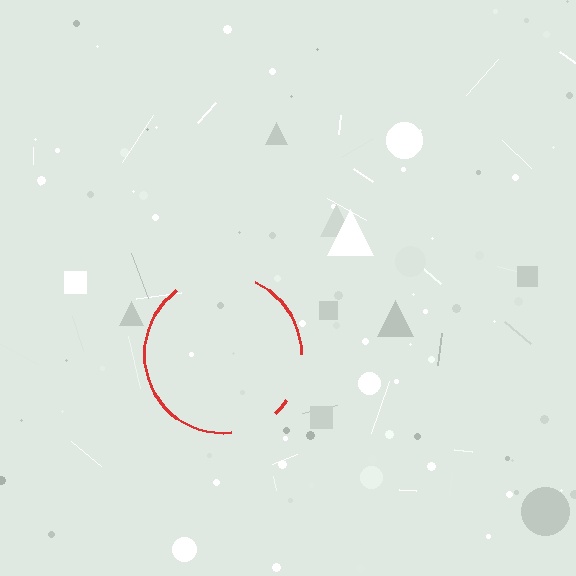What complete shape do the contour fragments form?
The contour fragments form a circle.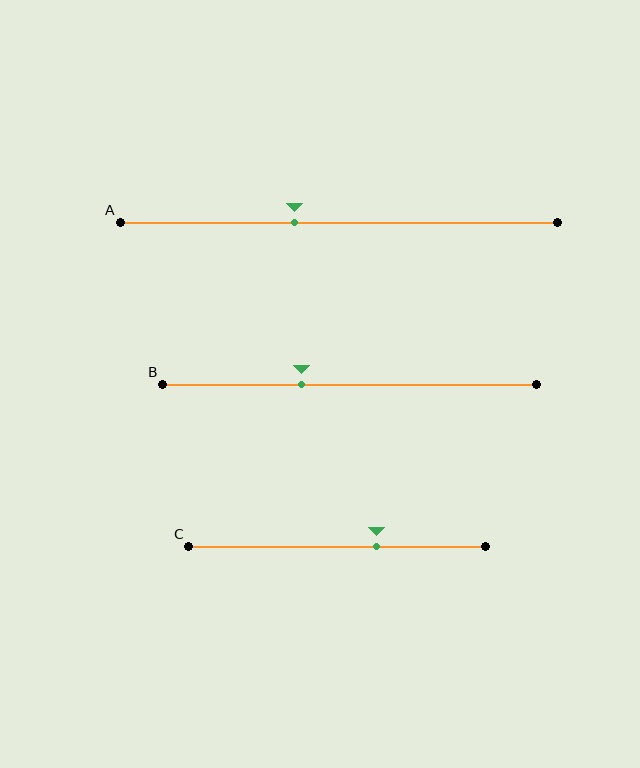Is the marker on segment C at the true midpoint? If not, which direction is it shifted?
No, the marker on segment C is shifted to the right by about 13% of the segment length.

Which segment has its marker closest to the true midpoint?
Segment A has its marker closest to the true midpoint.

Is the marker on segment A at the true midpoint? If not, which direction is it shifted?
No, the marker on segment A is shifted to the left by about 10% of the segment length.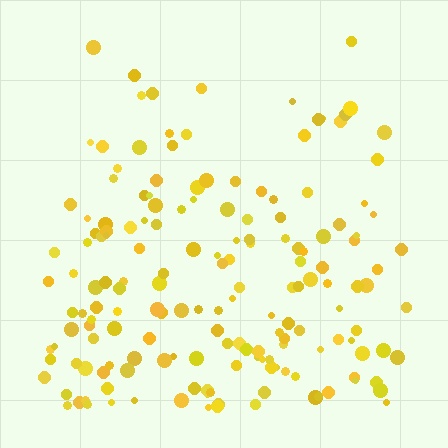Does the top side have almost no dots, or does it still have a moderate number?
Still a moderate number, just noticeably fewer than the bottom.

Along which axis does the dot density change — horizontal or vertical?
Vertical.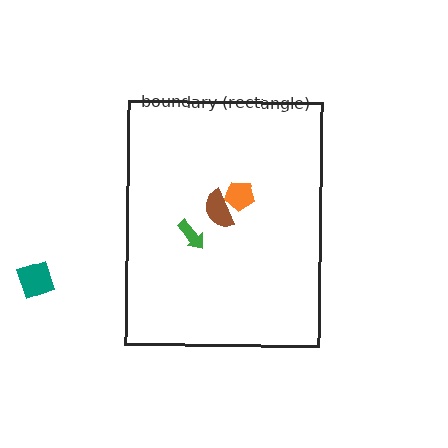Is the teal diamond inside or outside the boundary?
Outside.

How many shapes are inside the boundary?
3 inside, 1 outside.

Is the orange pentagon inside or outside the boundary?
Inside.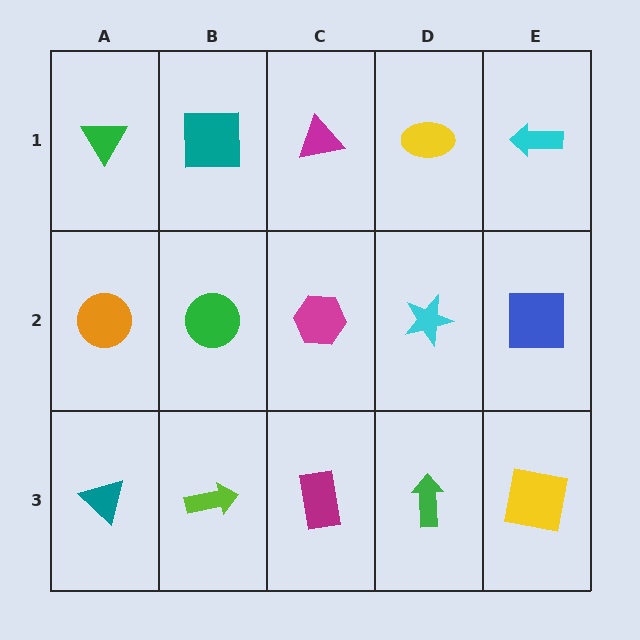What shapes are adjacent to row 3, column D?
A cyan star (row 2, column D), a magenta rectangle (row 3, column C), a yellow square (row 3, column E).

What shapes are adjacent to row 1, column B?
A green circle (row 2, column B), a green triangle (row 1, column A), a magenta triangle (row 1, column C).